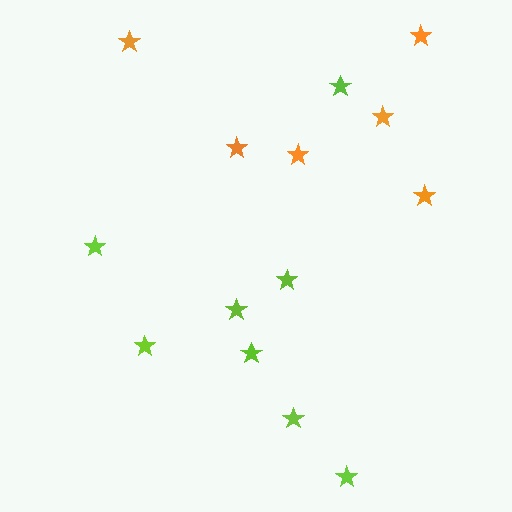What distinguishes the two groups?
There are 2 groups: one group of orange stars (6) and one group of lime stars (8).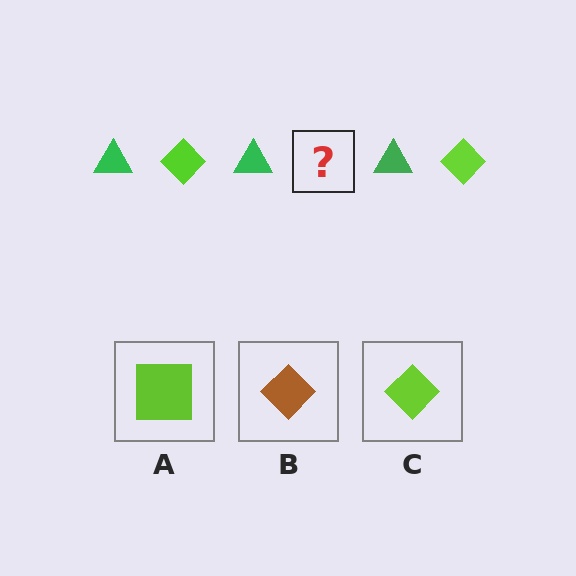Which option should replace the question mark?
Option C.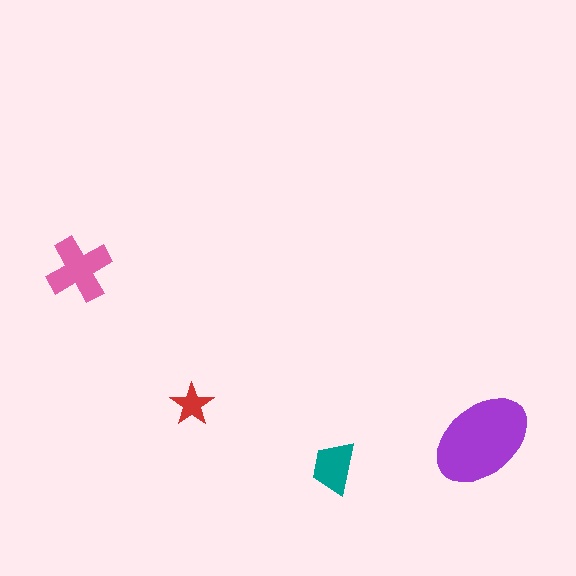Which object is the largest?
The purple ellipse.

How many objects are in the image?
There are 4 objects in the image.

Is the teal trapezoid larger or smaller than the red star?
Larger.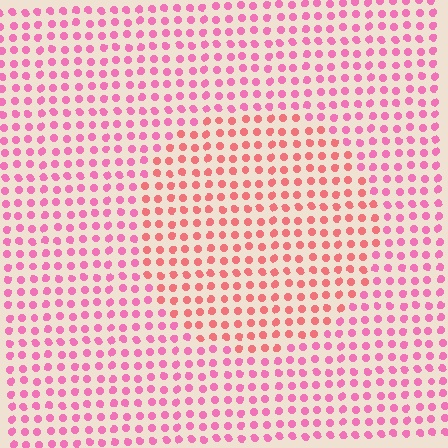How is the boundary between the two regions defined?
The boundary is defined purely by a slight shift in hue (about 30 degrees). Spacing, size, and orientation are identical on both sides.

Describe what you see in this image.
The image is filled with small pink elements in a uniform arrangement. A circle-shaped region is visible where the elements are tinted to a slightly different hue, forming a subtle color boundary.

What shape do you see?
I see a circle.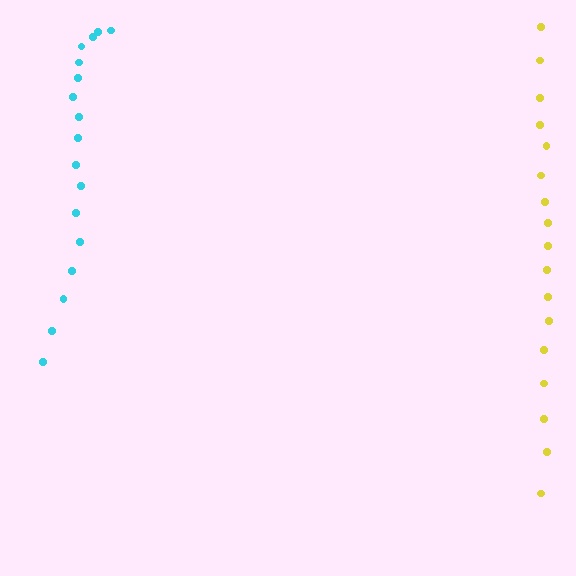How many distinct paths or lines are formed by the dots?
There are 2 distinct paths.